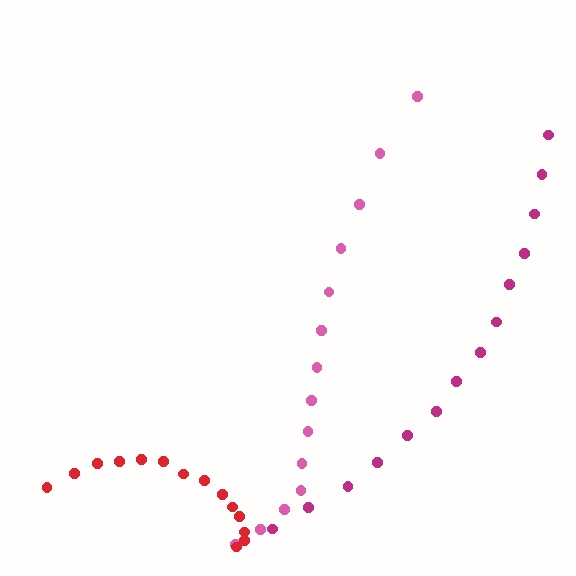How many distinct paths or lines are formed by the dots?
There are 3 distinct paths.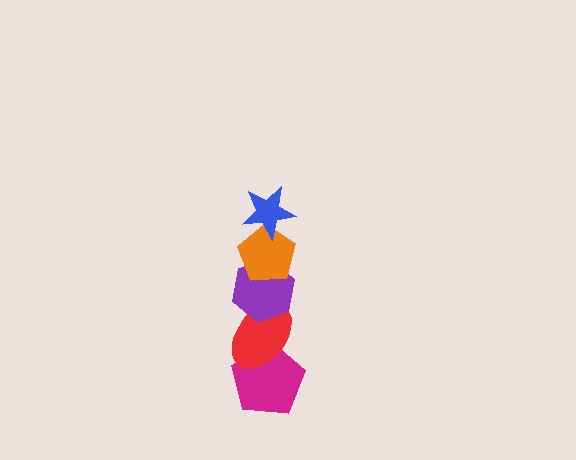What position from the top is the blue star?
The blue star is 1st from the top.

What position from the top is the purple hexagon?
The purple hexagon is 3rd from the top.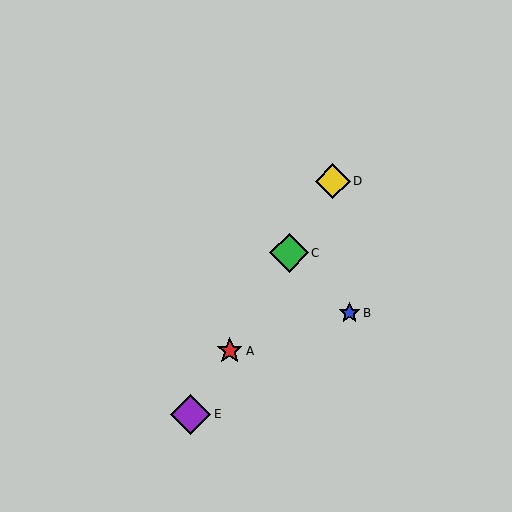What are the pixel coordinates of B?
Object B is at (350, 313).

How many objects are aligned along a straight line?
4 objects (A, C, D, E) are aligned along a straight line.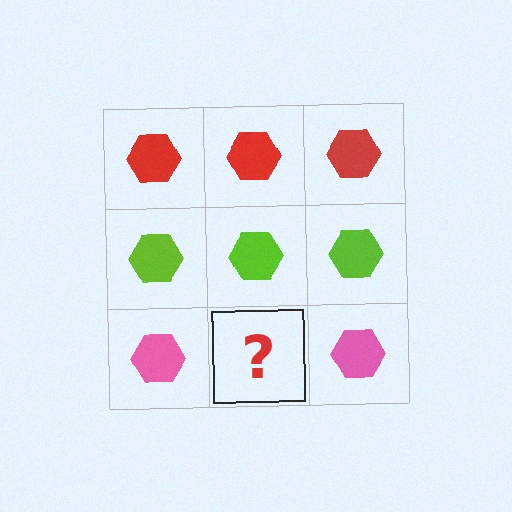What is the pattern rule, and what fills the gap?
The rule is that each row has a consistent color. The gap should be filled with a pink hexagon.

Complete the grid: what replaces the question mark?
The question mark should be replaced with a pink hexagon.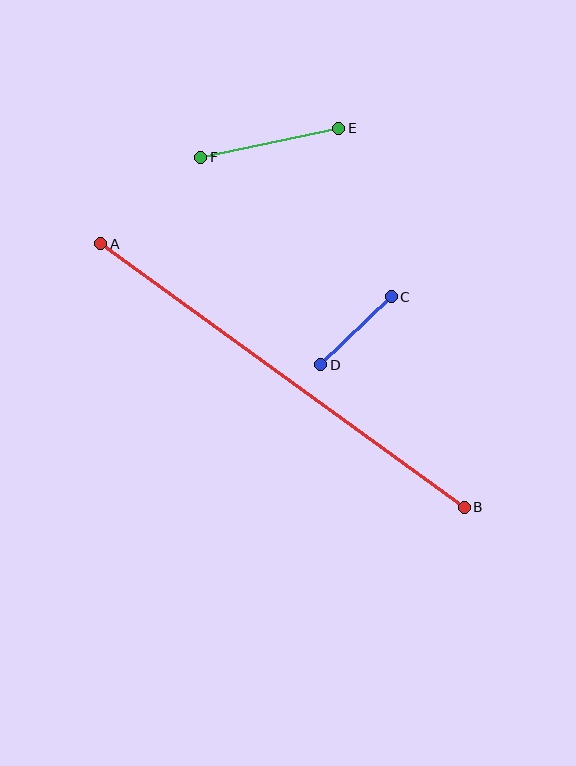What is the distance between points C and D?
The distance is approximately 98 pixels.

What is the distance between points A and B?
The distance is approximately 449 pixels.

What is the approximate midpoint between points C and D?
The midpoint is at approximately (356, 331) pixels.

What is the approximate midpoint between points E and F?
The midpoint is at approximately (270, 143) pixels.